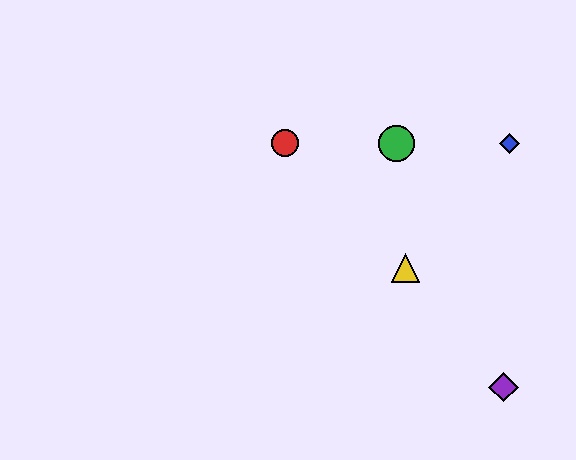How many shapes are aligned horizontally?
3 shapes (the red circle, the blue diamond, the green circle) are aligned horizontally.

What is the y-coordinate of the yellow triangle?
The yellow triangle is at y≈268.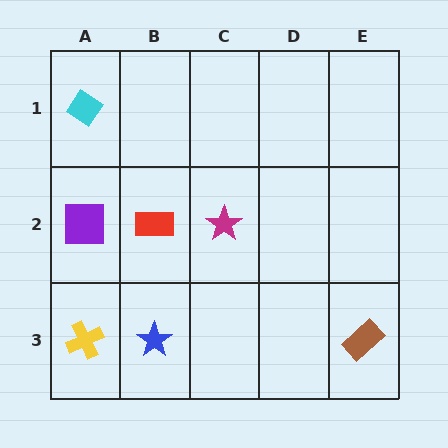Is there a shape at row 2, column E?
No, that cell is empty.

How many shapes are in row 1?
1 shape.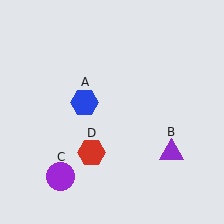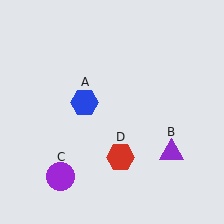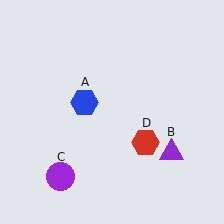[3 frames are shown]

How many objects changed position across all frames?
1 object changed position: red hexagon (object D).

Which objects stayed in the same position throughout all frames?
Blue hexagon (object A) and purple triangle (object B) and purple circle (object C) remained stationary.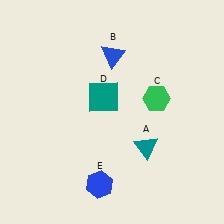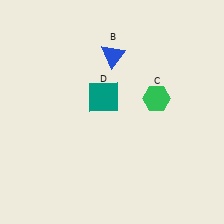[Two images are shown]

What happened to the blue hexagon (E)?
The blue hexagon (E) was removed in Image 2. It was in the bottom-left area of Image 1.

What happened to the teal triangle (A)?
The teal triangle (A) was removed in Image 2. It was in the bottom-right area of Image 1.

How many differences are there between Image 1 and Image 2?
There are 2 differences between the two images.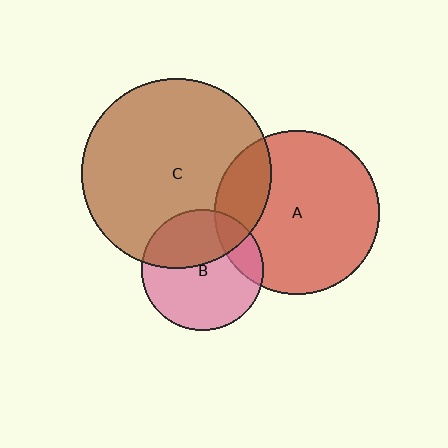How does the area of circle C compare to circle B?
Approximately 2.5 times.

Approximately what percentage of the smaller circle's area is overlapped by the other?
Approximately 40%.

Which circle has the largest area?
Circle C (brown).